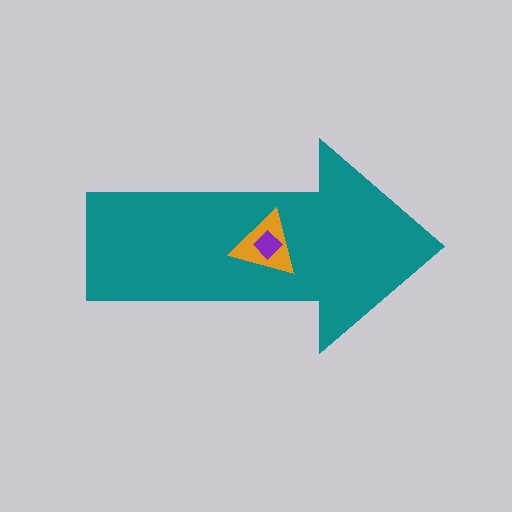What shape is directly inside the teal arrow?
The orange triangle.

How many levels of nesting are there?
3.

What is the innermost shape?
The purple diamond.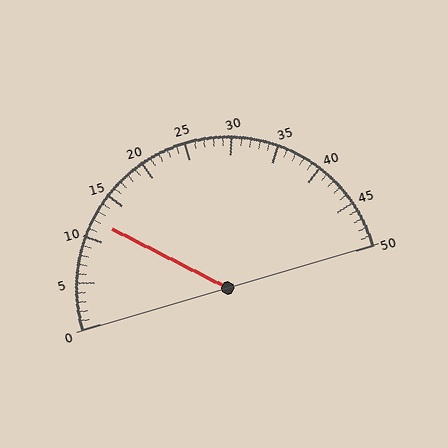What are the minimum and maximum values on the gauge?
The gauge ranges from 0 to 50.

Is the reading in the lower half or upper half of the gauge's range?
The reading is in the lower half of the range (0 to 50).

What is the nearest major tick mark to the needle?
The nearest major tick mark is 10.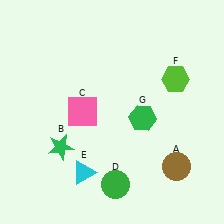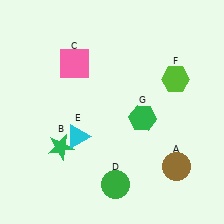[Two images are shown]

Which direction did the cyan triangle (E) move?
The cyan triangle (E) moved up.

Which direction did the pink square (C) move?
The pink square (C) moved up.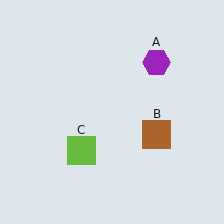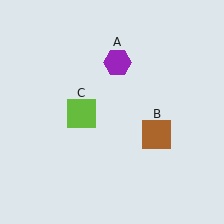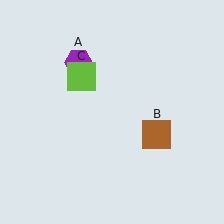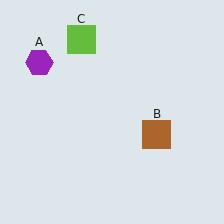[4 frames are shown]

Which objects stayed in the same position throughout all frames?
Brown square (object B) remained stationary.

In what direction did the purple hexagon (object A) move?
The purple hexagon (object A) moved left.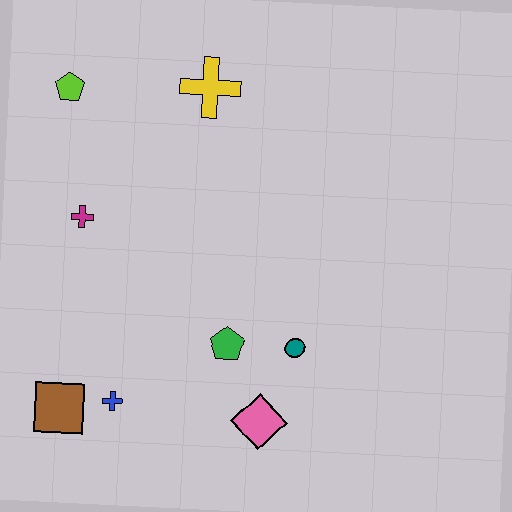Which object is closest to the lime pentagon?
The magenta cross is closest to the lime pentagon.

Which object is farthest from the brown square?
The yellow cross is farthest from the brown square.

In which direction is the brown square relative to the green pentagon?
The brown square is to the left of the green pentagon.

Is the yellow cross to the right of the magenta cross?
Yes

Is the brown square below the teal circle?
Yes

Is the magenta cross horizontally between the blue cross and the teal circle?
No